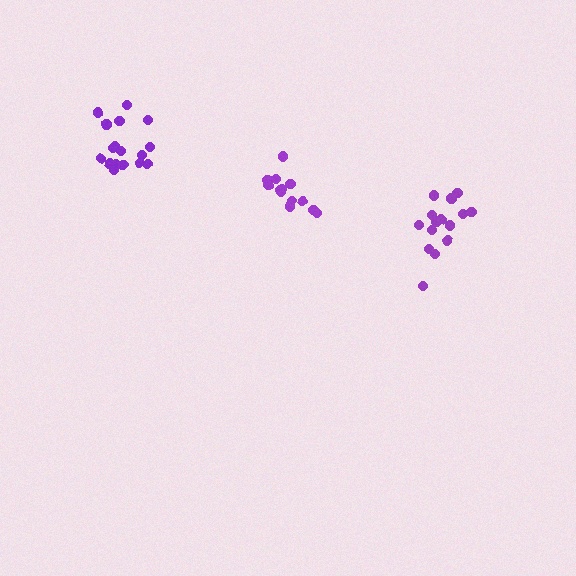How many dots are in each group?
Group 1: 13 dots, Group 2: 17 dots, Group 3: 15 dots (45 total).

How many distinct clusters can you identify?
There are 3 distinct clusters.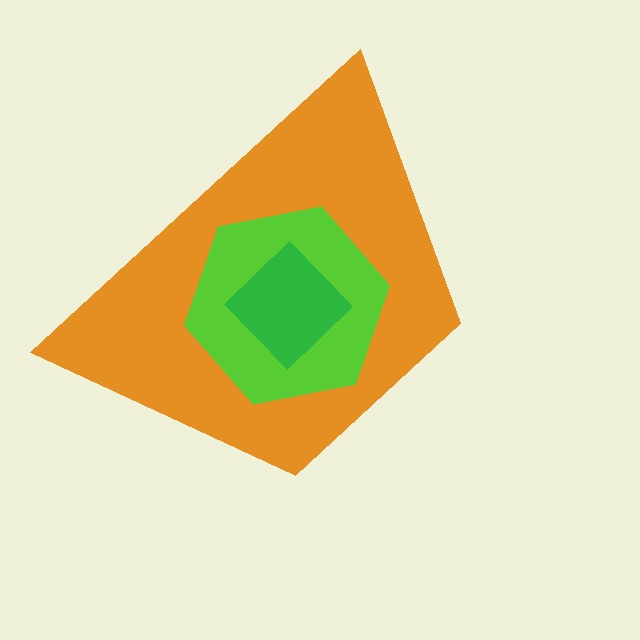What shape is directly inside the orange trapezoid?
The lime hexagon.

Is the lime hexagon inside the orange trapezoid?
Yes.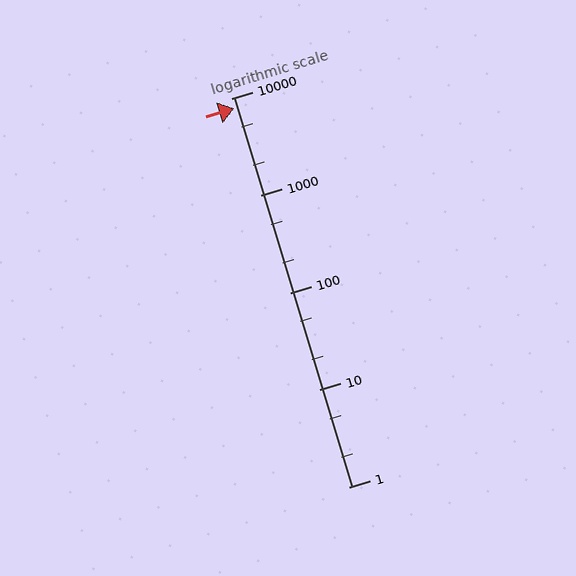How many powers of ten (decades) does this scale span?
The scale spans 4 decades, from 1 to 10000.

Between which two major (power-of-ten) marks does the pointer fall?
The pointer is between 1000 and 10000.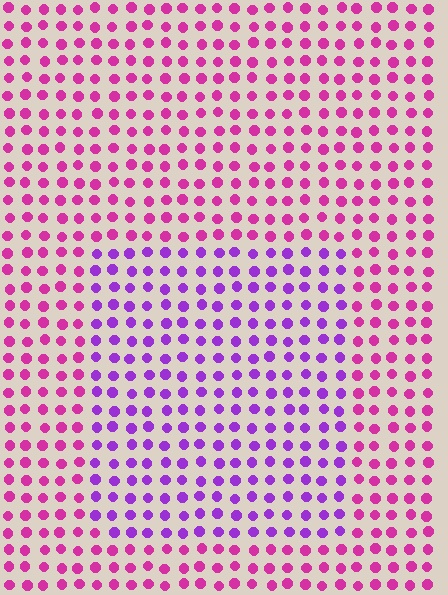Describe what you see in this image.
The image is filled with small magenta elements in a uniform arrangement. A rectangle-shaped region is visible where the elements are tinted to a slightly different hue, forming a subtle color boundary.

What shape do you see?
I see a rectangle.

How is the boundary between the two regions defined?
The boundary is defined purely by a slight shift in hue (about 39 degrees). Spacing, size, and orientation are identical on both sides.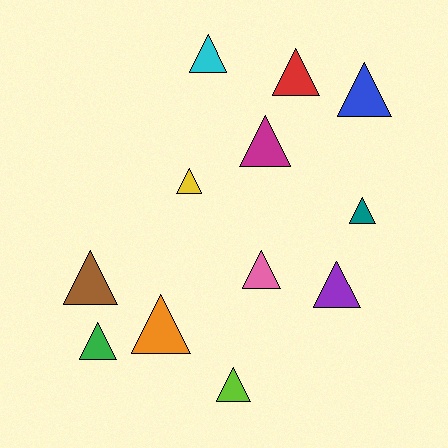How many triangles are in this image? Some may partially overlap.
There are 12 triangles.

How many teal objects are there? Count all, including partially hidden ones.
There is 1 teal object.